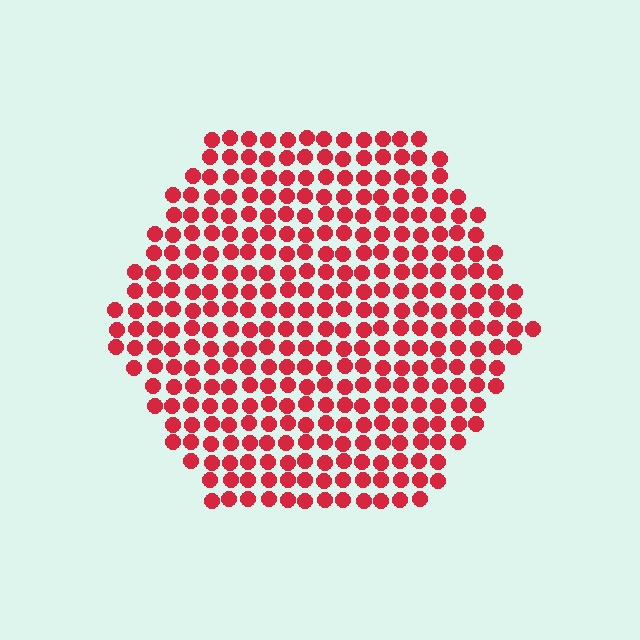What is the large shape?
The large shape is a hexagon.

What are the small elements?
The small elements are circles.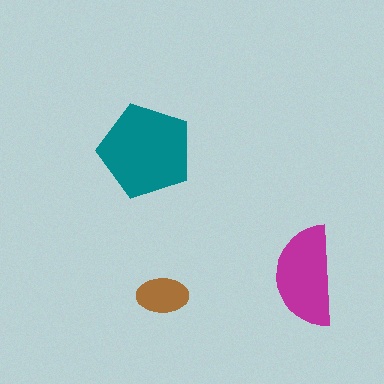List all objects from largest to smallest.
The teal pentagon, the magenta semicircle, the brown ellipse.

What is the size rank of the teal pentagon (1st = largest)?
1st.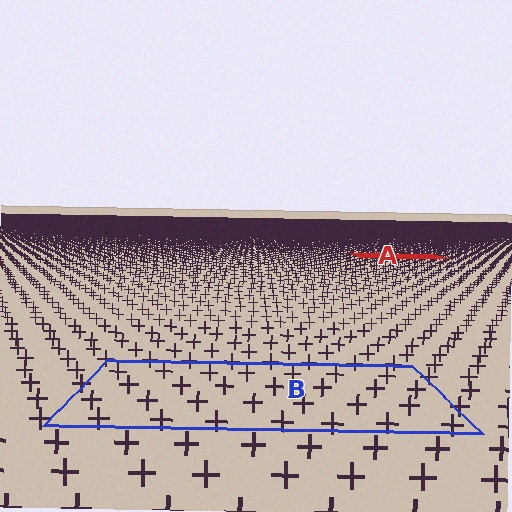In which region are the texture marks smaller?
The texture marks are smaller in region A, because it is farther away.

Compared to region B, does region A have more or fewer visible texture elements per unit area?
Region A has more texture elements per unit area — they are packed more densely because it is farther away.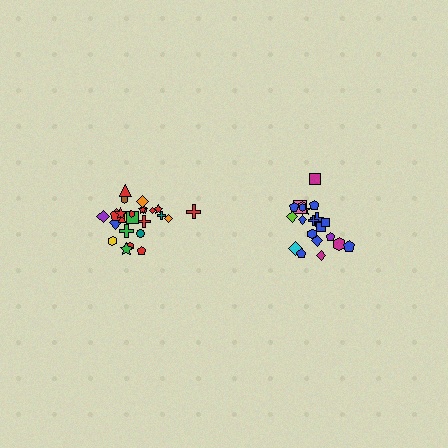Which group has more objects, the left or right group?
The left group.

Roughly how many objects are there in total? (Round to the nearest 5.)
Roughly 45 objects in total.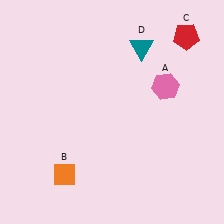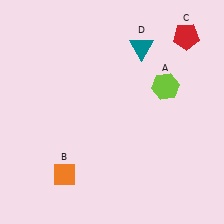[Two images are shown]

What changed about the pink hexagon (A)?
In Image 1, A is pink. In Image 2, it changed to lime.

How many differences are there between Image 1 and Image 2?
There is 1 difference between the two images.